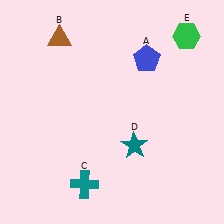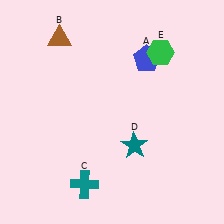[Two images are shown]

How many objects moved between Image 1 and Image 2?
1 object moved between the two images.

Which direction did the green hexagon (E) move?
The green hexagon (E) moved left.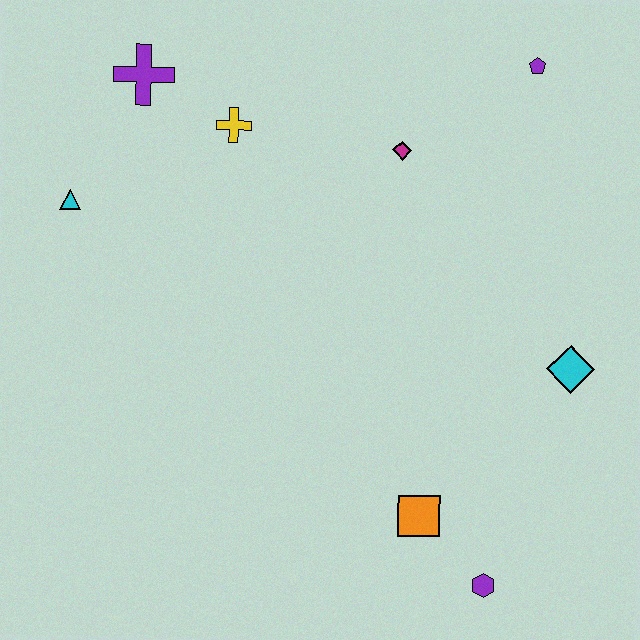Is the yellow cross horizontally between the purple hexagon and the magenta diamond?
No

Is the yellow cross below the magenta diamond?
No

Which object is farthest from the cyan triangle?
The purple hexagon is farthest from the cyan triangle.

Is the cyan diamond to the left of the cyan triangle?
No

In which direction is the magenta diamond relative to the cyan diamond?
The magenta diamond is above the cyan diamond.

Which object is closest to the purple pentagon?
The magenta diamond is closest to the purple pentagon.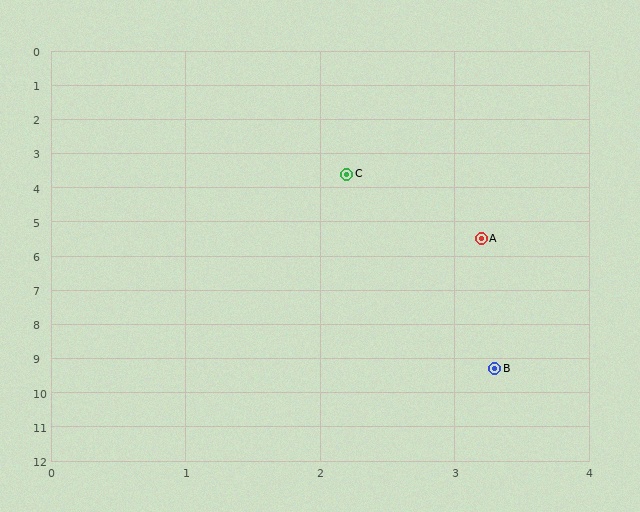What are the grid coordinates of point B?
Point B is at approximately (3.3, 9.3).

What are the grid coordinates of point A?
Point A is at approximately (3.2, 5.5).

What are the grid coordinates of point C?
Point C is at approximately (2.2, 3.6).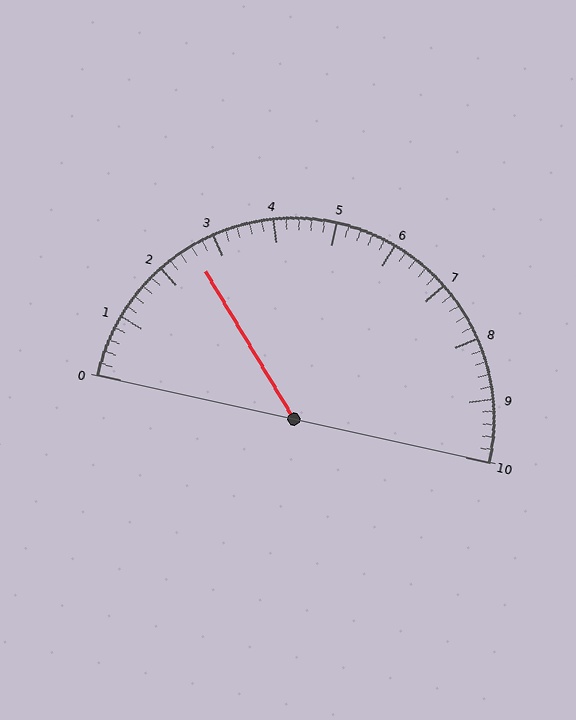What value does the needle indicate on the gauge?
The needle indicates approximately 2.6.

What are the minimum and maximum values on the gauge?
The gauge ranges from 0 to 10.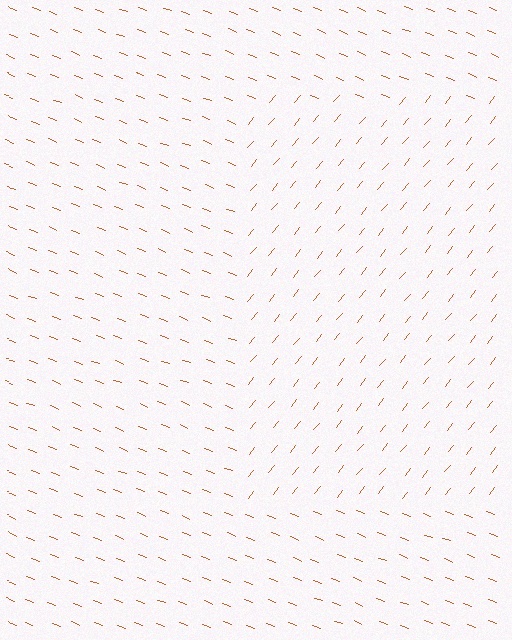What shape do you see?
I see a rectangle.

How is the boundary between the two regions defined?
The boundary is defined purely by a change in line orientation (approximately 72 degrees difference). All lines are the same color and thickness.